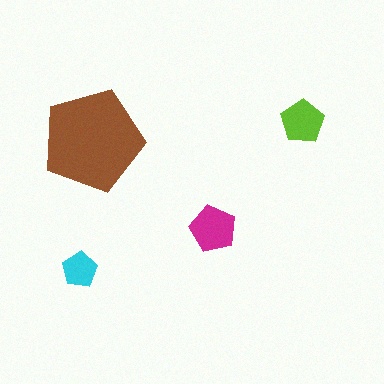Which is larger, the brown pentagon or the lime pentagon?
The brown one.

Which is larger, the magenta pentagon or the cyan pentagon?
The magenta one.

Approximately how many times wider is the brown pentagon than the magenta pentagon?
About 2 times wider.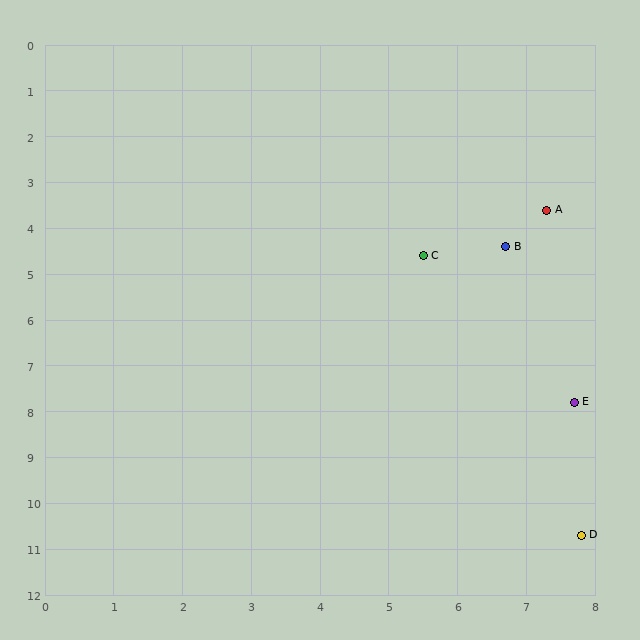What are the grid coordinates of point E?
Point E is at approximately (7.7, 7.8).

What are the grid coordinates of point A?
Point A is at approximately (7.3, 3.6).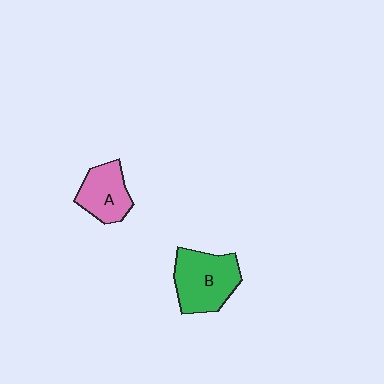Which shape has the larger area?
Shape B (green).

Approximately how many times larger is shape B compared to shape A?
Approximately 1.4 times.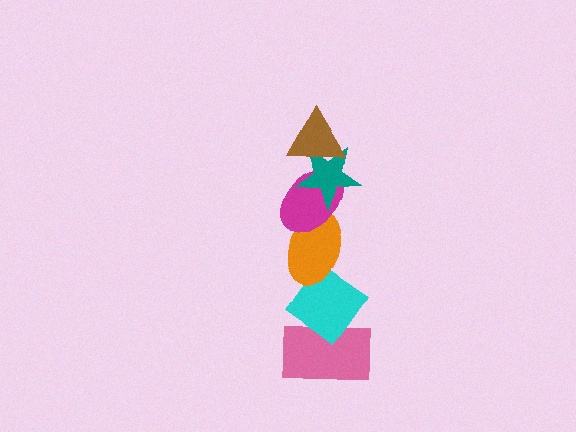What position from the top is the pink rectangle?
The pink rectangle is 6th from the top.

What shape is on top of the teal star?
The brown triangle is on top of the teal star.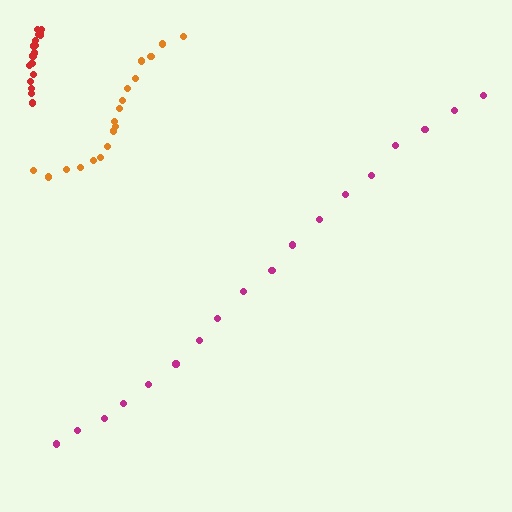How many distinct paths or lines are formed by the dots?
There are 3 distinct paths.